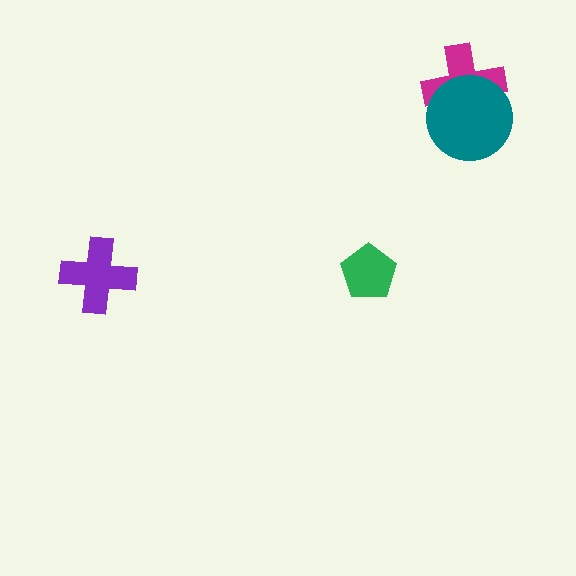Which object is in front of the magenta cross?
The teal circle is in front of the magenta cross.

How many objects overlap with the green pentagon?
0 objects overlap with the green pentagon.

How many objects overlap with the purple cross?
0 objects overlap with the purple cross.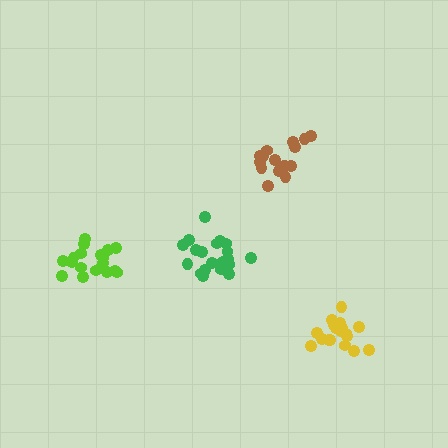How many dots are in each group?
Group 1: 16 dots, Group 2: 21 dots, Group 3: 18 dots, Group 4: 19 dots (74 total).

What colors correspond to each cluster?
The clusters are colored: brown, green, yellow, lime.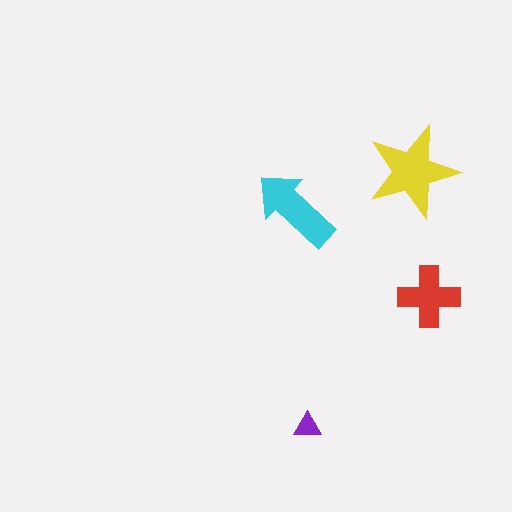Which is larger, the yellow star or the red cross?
The yellow star.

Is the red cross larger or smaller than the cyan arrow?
Smaller.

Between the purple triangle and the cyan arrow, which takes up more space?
The cyan arrow.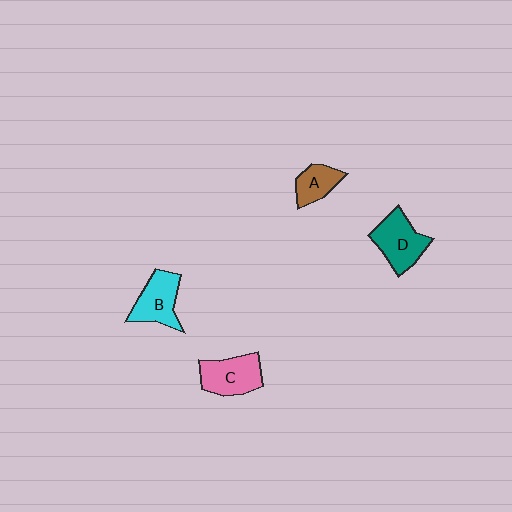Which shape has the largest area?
Shape D (teal).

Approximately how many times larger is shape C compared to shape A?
Approximately 1.6 times.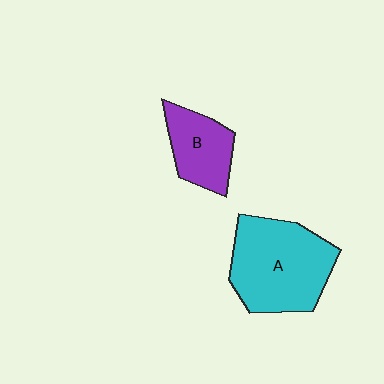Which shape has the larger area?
Shape A (cyan).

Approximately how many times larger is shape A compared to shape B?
Approximately 1.9 times.